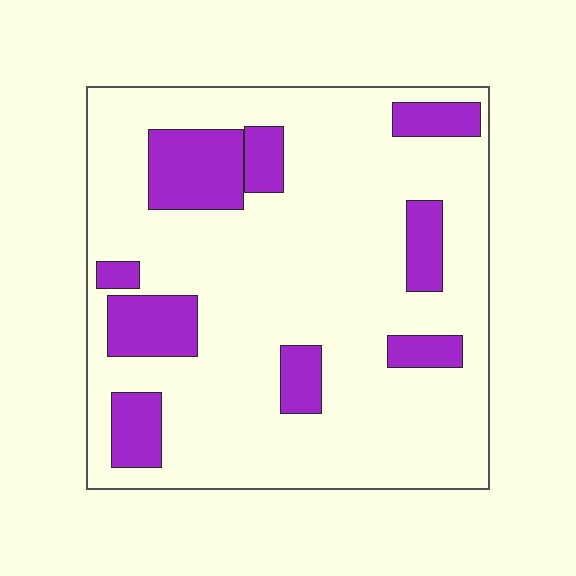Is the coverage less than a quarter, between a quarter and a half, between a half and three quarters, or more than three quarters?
Less than a quarter.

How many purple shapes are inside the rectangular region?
9.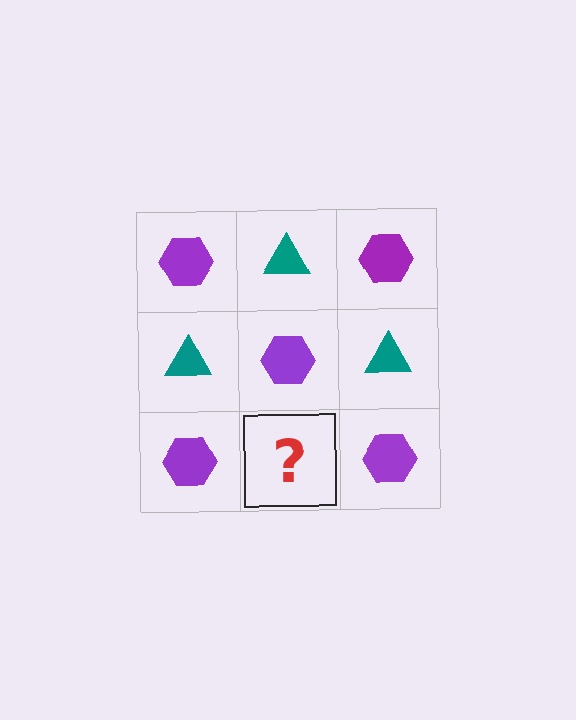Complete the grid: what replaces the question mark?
The question mark should be replaced with a teal triangle.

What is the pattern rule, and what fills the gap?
The rule is that it alternates purple hexagon and teal triangle in a checkerboard pattern. The gap should be filled with a teal triangle.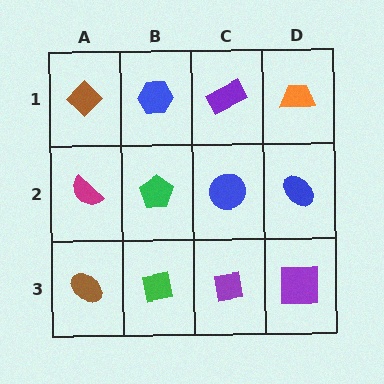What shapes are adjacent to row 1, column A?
A magenta semicircle (row 2, column A), a blue hexagon (row 1, column B).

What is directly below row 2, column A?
A brown ellipse.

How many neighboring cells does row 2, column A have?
3.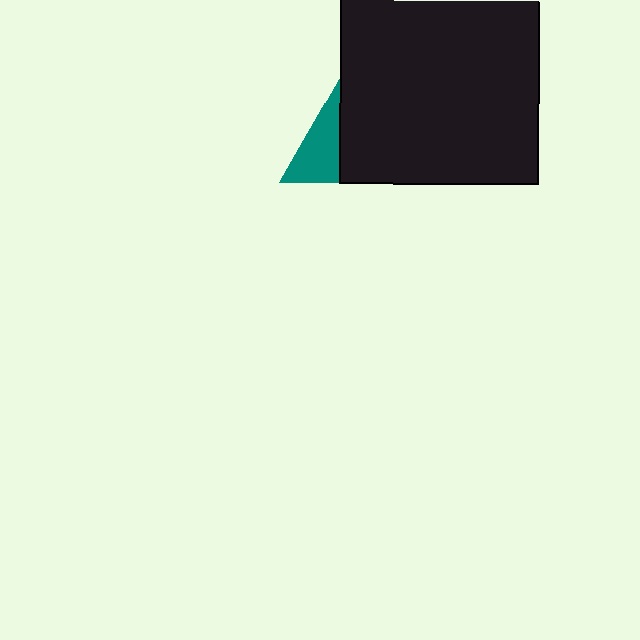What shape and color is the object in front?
The object in front is a black square.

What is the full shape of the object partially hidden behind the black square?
The partially hidden object is a teal triangle.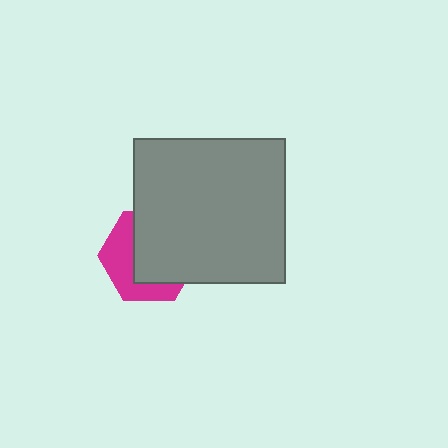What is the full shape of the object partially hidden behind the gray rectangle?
The partially hidden object is a magenta hexagon.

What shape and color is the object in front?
The object in front is a gray rectangle.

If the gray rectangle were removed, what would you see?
You would see the complete magenta hexagon.